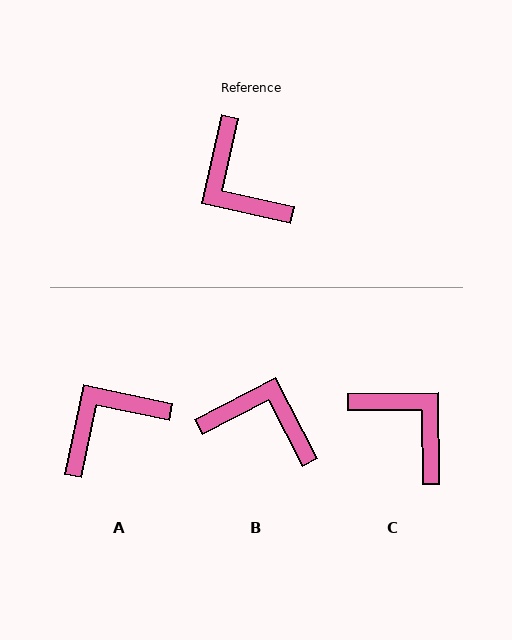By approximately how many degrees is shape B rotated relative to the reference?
Approximately 141 degrees clockwise.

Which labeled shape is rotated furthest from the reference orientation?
C, about 167 degrees away.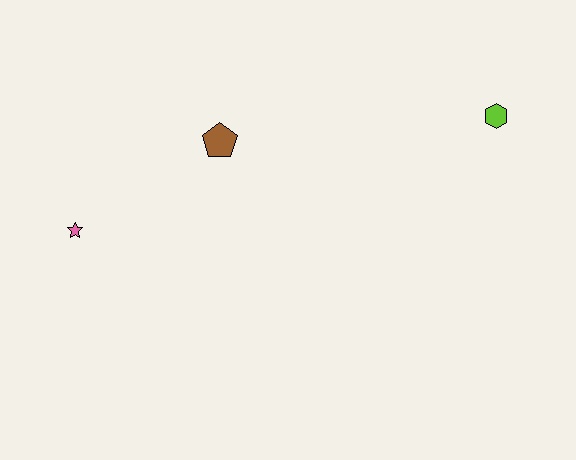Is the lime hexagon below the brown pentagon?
No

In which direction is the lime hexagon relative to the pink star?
The lime hexagon is to the right of the pink star.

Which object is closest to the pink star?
The brown pentagon is closest to the pink star.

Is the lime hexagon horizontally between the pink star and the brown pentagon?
No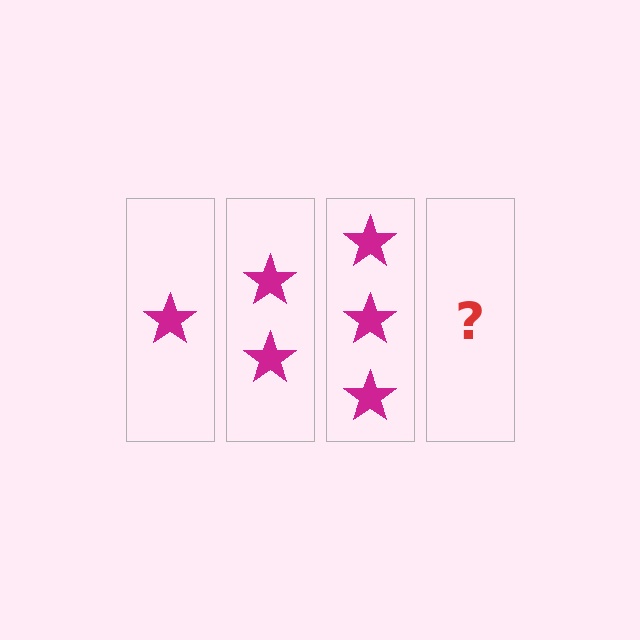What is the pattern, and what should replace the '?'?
The pattern is that each step adds one more star. The '?' should be 4 stars.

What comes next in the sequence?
The next element should be 4 stars.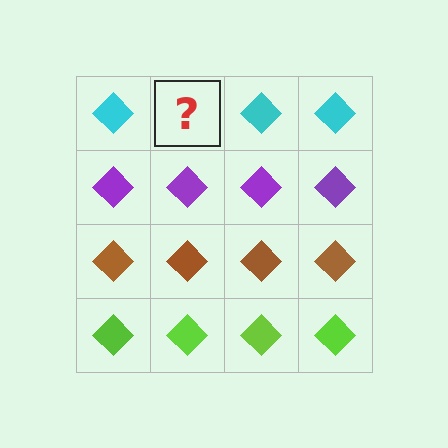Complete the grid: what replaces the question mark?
The question mark should be replaced with a cyan diamond.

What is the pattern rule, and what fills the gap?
The rule is that each row has a consistent color. The gap should be filled with a cyan diamond.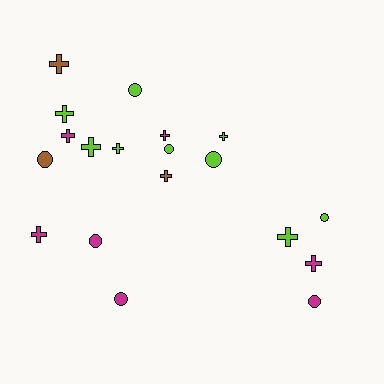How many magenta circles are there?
There are 3 magenta circles.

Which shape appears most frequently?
Cross, with 11 objects.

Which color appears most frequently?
Lime, with 9 objects.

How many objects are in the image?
There are 19 objects.